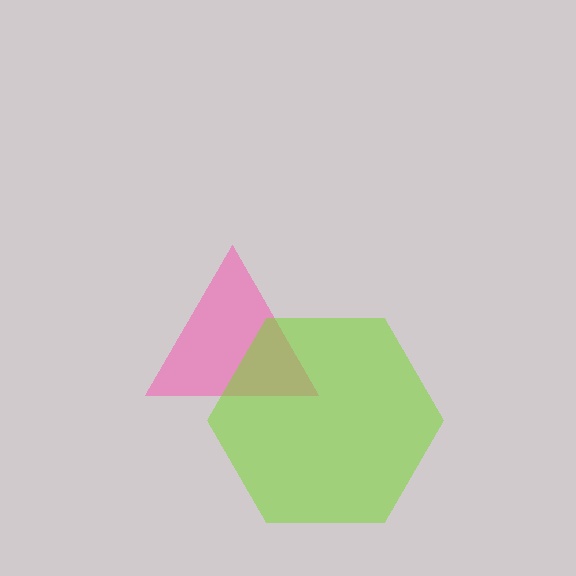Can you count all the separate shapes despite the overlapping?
Yes, there are 2 separate shapes.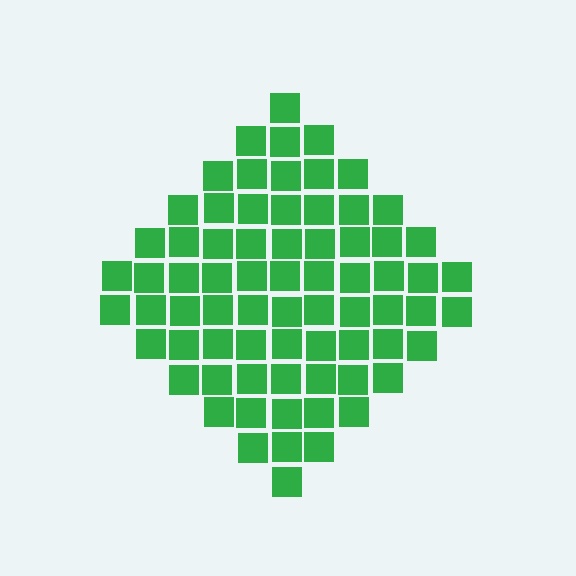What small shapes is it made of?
It is made of small squares.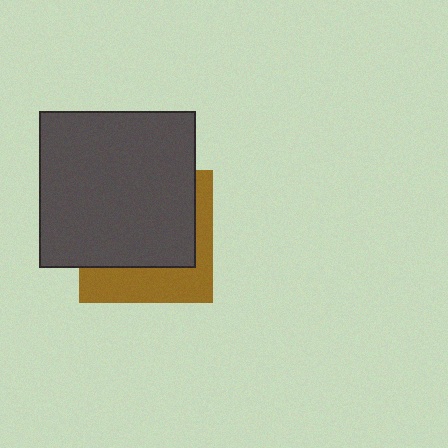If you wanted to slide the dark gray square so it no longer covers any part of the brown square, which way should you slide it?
Slide it up — that is the most direct way to separate the two shapes.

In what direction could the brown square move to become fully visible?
The brown square could move down. That would shift it out from behind the dark gray square entirely.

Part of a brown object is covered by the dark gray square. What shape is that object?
It is a square.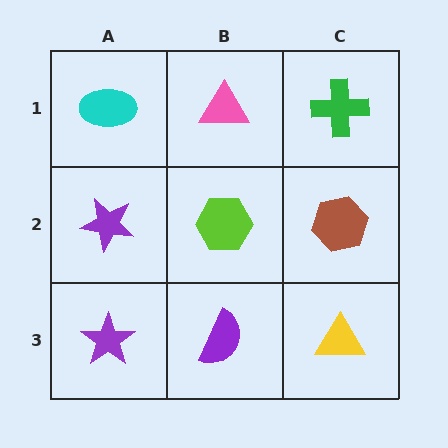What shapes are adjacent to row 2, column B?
A pink triangle (row 1, column B), a purple semicircle (row 3, column B), a purple star (row 2, column A), a brown hexagon (row 2, column C).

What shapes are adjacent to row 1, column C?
A brown hexagon (row 2, column C), a pink triangle (row 1, column B).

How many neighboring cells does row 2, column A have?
3.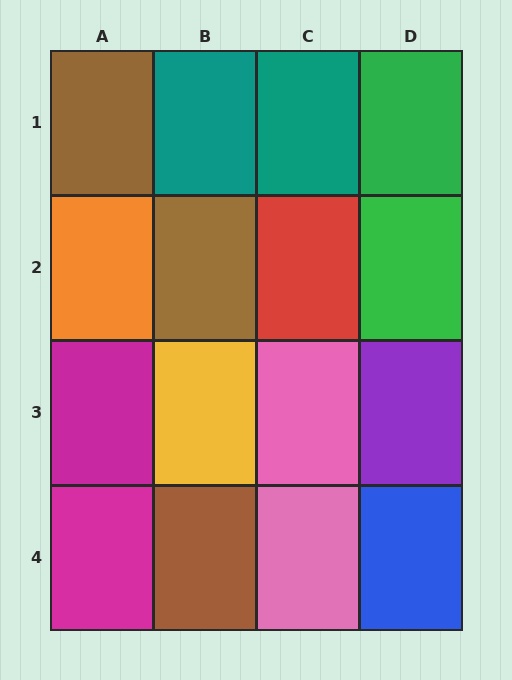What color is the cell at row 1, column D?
Green.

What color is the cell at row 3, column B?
Yellow.